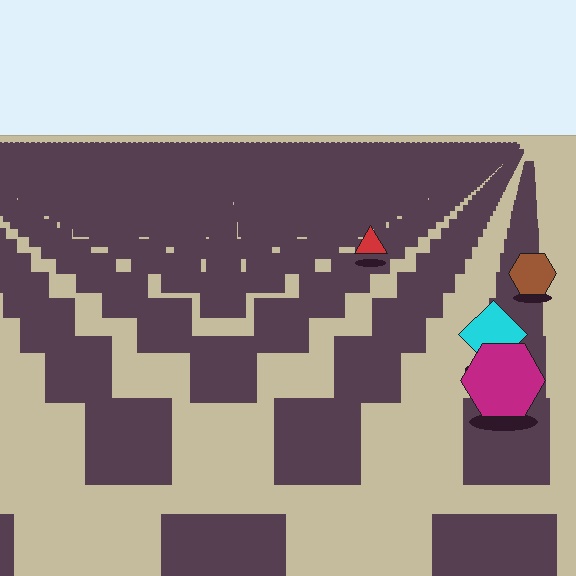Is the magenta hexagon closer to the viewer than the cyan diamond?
Yes. The magenta hexagon is closer — you can tell from the texture gradient: the ground texture is coarser near it.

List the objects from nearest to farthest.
From nearest to farthest: the magenta hexagon, the cyan diamond, the brown hexagon, the red triangle.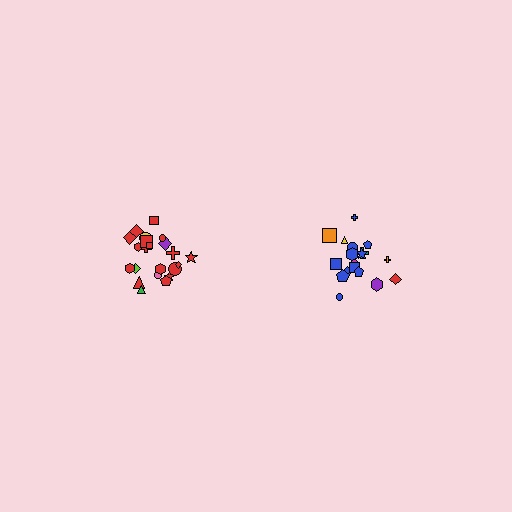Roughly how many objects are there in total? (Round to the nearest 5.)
Roughly 40 objects in total.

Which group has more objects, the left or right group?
The left group.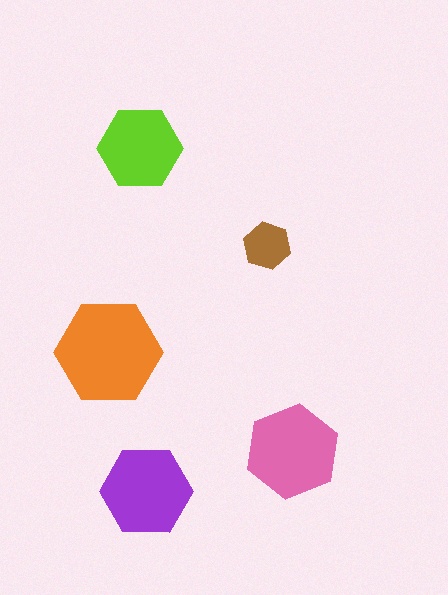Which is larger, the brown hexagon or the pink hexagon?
The pink one.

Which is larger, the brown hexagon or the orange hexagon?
The orange one.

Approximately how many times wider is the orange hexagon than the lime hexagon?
About 1.5 times wider.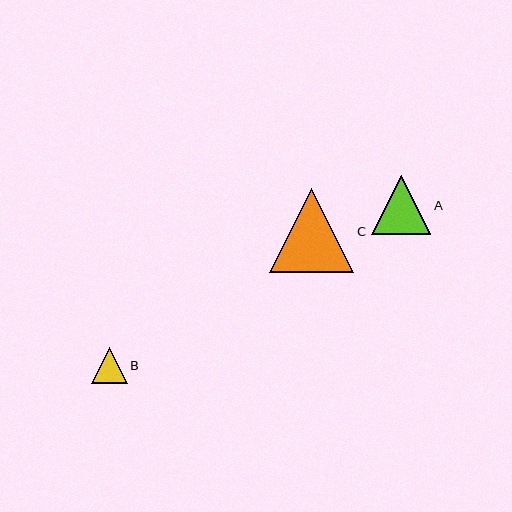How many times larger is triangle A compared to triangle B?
Triangle A is approximately 1.6 times the size of triangle B.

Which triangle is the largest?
Triangle C is the largest with a size of approximately 85 pixels.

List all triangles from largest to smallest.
From largest to smallest: C, A, B.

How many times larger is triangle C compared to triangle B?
Triangle C is approximately 2.4 times the size of triangle B.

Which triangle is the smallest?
Triangle B is the smallest with a size of approximately 36 pixels.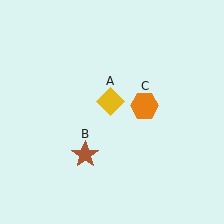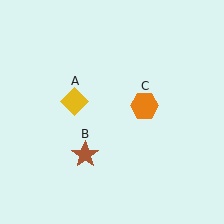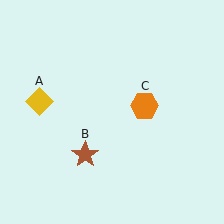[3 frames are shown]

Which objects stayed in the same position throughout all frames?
Brown star (object B) and orange hexagon (object C) remained stationary.